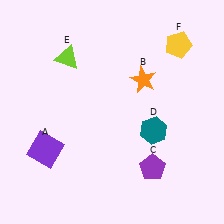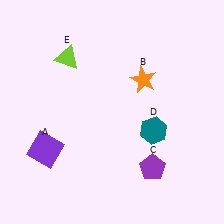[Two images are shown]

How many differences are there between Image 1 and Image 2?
There is 1 difference between the two images.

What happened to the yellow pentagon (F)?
The yellow pentagon (F) was removed in Image 2. It was in the top-right area of Image 1.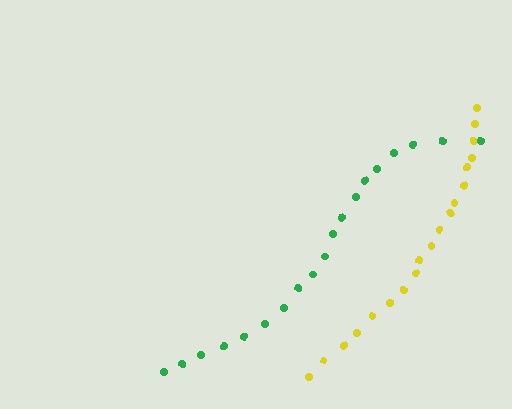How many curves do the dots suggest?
There are 2 distinct paths.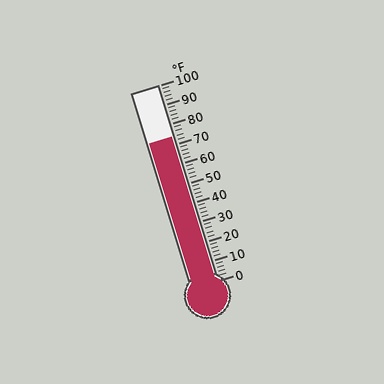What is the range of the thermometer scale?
The thermometer scale ranges from 0°F to 100°F.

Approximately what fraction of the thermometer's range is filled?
The thermometer is filled to approximately 75% of its range.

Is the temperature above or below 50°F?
The temperature is above 50°F.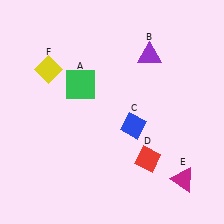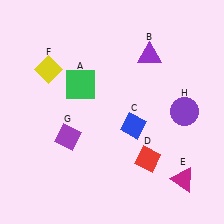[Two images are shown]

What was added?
A purple diamond (G), a purple circle (H) were added in Image 2.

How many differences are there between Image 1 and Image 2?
There are 2 differences between the two images.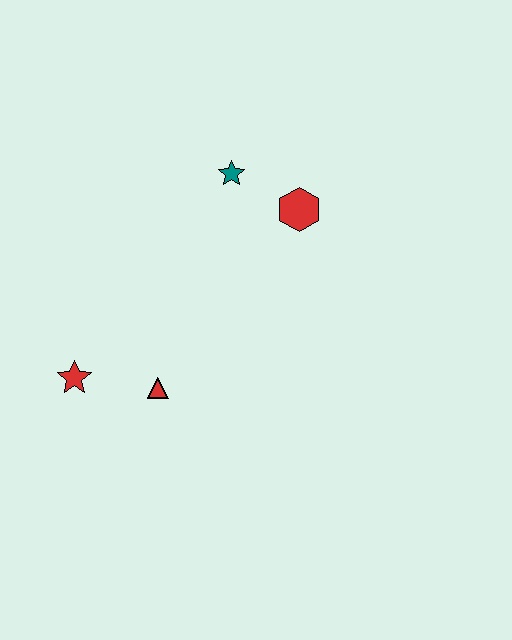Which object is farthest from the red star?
The red hexagon is farthest from the red star.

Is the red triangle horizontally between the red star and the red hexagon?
Yes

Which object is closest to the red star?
The red triangle is closest to the red star.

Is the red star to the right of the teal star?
No